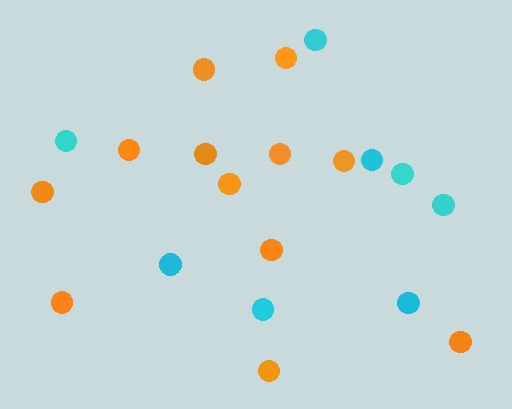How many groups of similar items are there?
There are 2 groups: one group of orange circles (12) and one group of cyan circles (8).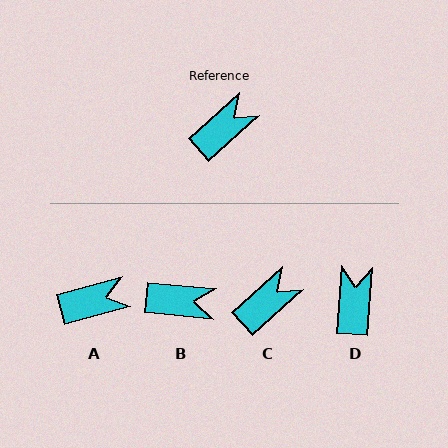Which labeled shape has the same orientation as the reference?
C.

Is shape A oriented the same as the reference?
No, it is off by about 27 degrees.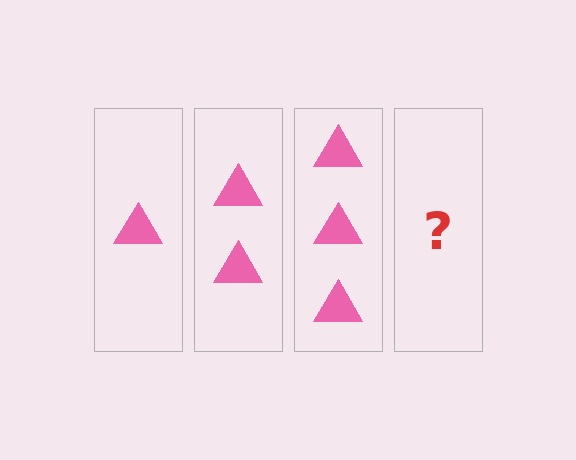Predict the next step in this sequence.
The next step is 4 triangles.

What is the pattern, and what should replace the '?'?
The pattern is that each step adds one more triangle. The '?' should be 4 triangles.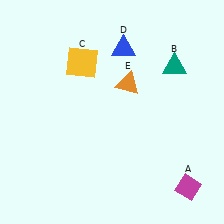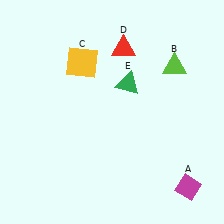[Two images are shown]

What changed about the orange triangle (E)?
In Image 1, E is orange. In Image 2, it changed to green.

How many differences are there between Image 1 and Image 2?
There are 3 differences between the two images.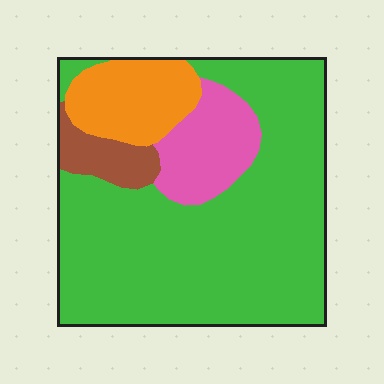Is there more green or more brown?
Green.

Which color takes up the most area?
Green, at roughly 70%.